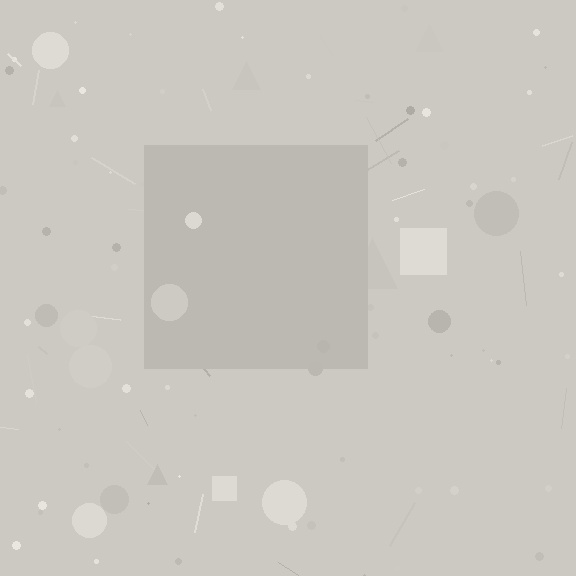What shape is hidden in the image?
A square is hidden in the image.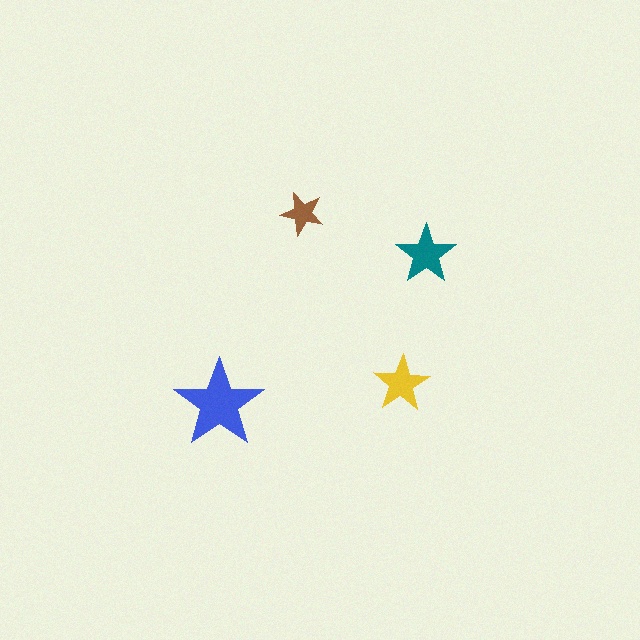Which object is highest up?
The brown star is topmost.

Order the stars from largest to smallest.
the blue one, the teal one, the yellow one, the brown one.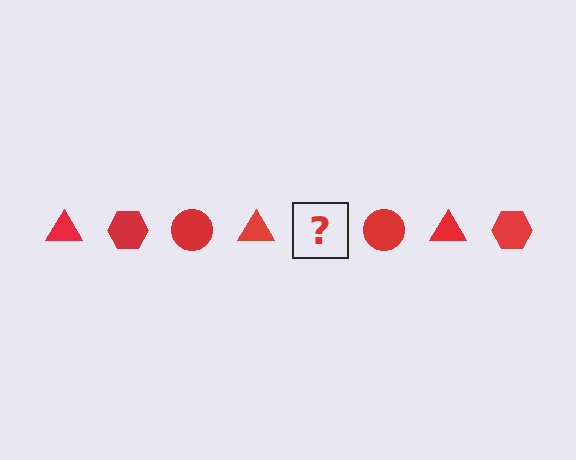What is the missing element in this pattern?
The missing element is a red hexagon.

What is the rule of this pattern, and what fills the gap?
The rule is that the pattern cycles through triangle, hexagon, circle shapes in red. The gap should be filled with a red hexagon.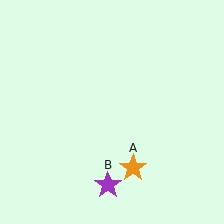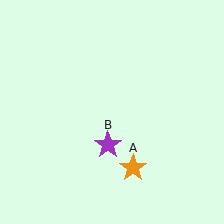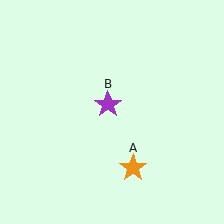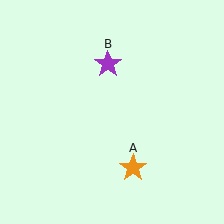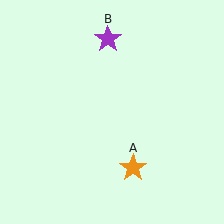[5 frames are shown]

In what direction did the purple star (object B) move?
The purple star (object B) moved up.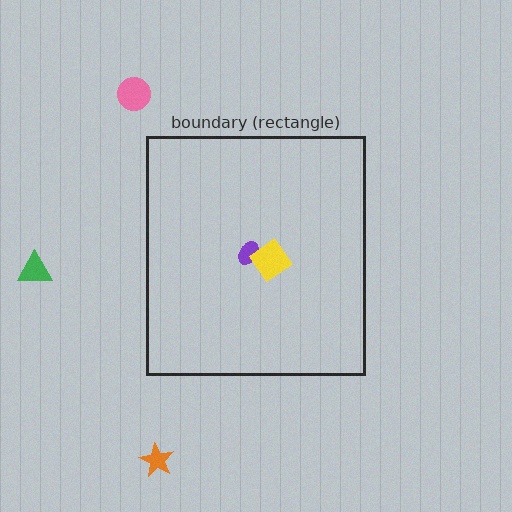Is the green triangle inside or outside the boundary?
Outside.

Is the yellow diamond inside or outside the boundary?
Inside.